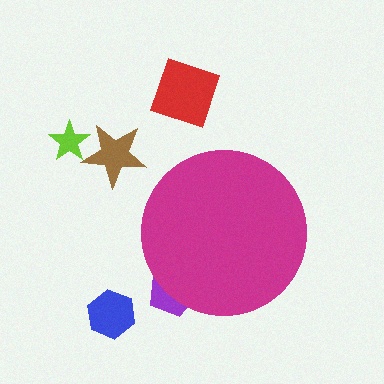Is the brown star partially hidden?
No, the brown star is fully visible.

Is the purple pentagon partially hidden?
Yes, the purple pentagon is partially hidden behind the magenta circle.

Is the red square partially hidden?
No, the red square is fully visible.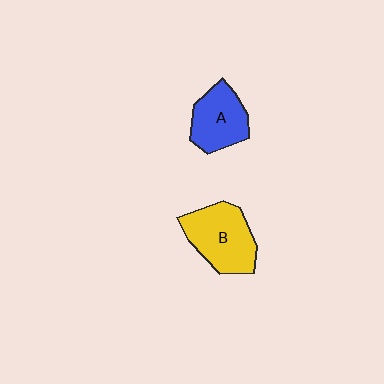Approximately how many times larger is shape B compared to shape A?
Approximately 1.3 times.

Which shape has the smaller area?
Shape A (blue).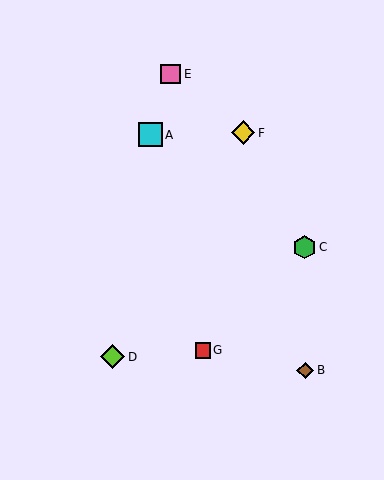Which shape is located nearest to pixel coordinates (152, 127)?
The cyan square (labeled A) at (150, 135) is nearest to that location.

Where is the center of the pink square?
The center of the pink square is at (171, 74).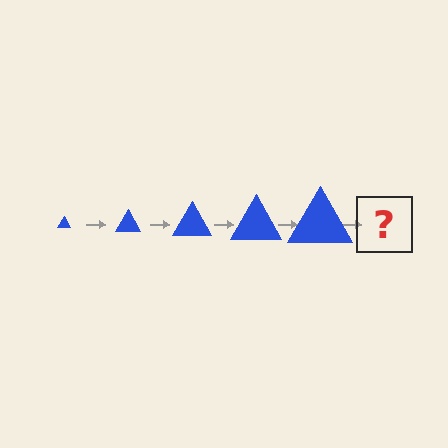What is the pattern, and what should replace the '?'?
The pattern is that the triangle gets progressively larger each step. The '?' should be a blue triangle, larger than the previous one.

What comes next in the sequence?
The next element should be a blue triangle, larger than the previous one.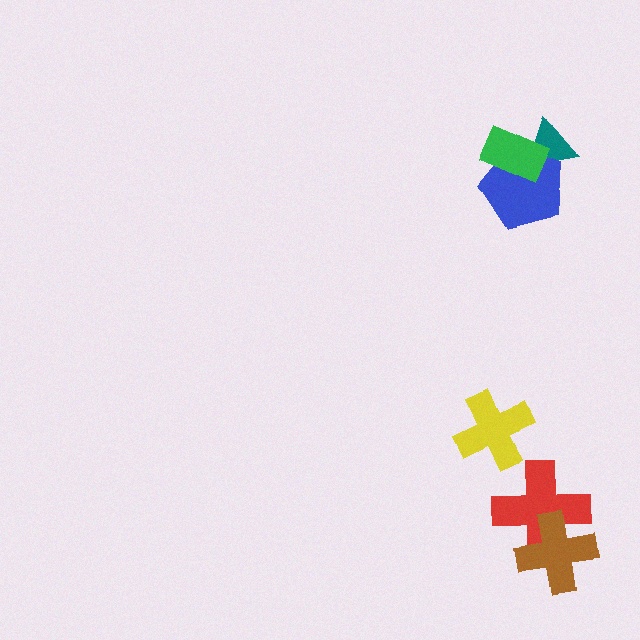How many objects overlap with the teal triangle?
2 objects overlap with the teal triangle.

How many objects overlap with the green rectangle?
2 objects overlap with the green rectangle.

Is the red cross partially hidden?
Yes, it is partially covered by another shape.